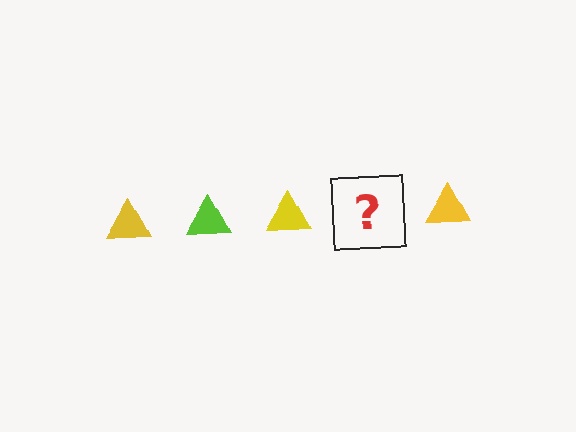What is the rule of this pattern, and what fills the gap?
The rule is that the pattern cycles through yellow, lime triangles. The gap should be filled with a lime triangle.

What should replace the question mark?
The question mark should be replaced with a lime triangle.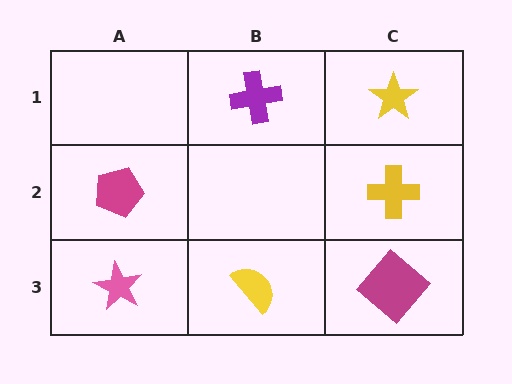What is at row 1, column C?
A yellow star.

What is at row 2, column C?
A yellow cross.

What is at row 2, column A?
A magenta pentagon.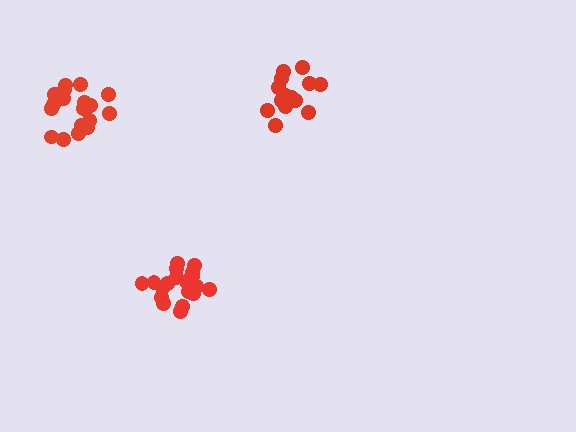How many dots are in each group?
Group 1: 15 dots, Group 2: 19 dots, Group 3: 19 dots (53 total).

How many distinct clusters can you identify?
There are 3 distinct clusters.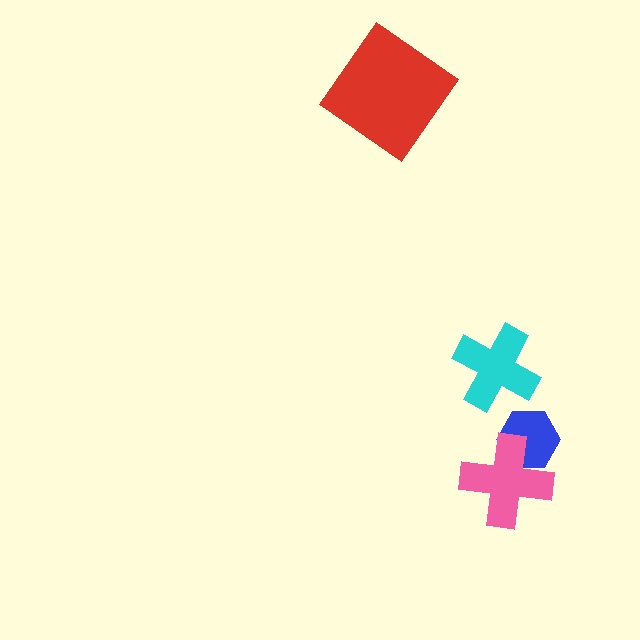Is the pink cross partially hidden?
No, no other shape covers it.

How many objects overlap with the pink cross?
1 object overlaps with the pink cross.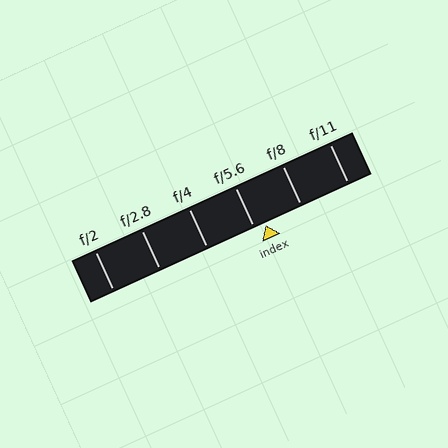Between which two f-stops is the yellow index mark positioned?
The index mark is between f/5.6 and f/8.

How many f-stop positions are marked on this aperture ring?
There are 6 f-stop positions marked.